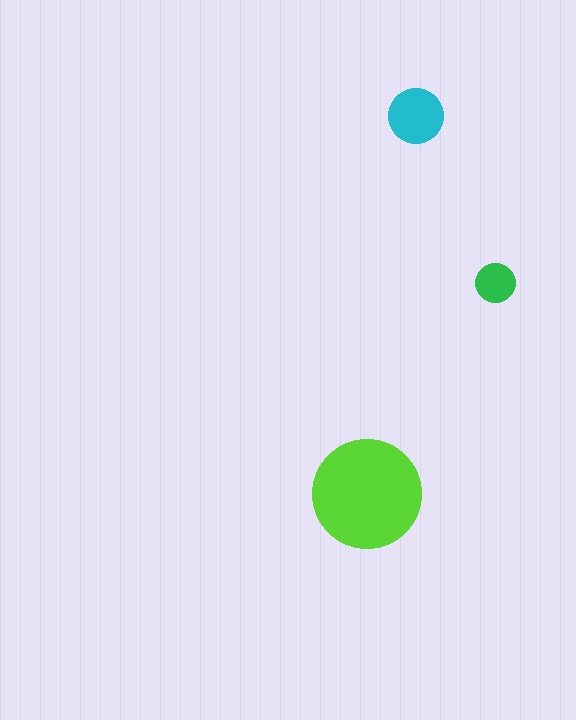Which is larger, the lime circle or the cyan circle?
The lime one.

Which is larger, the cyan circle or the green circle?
The cyan one.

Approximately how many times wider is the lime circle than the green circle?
About 3 times wider.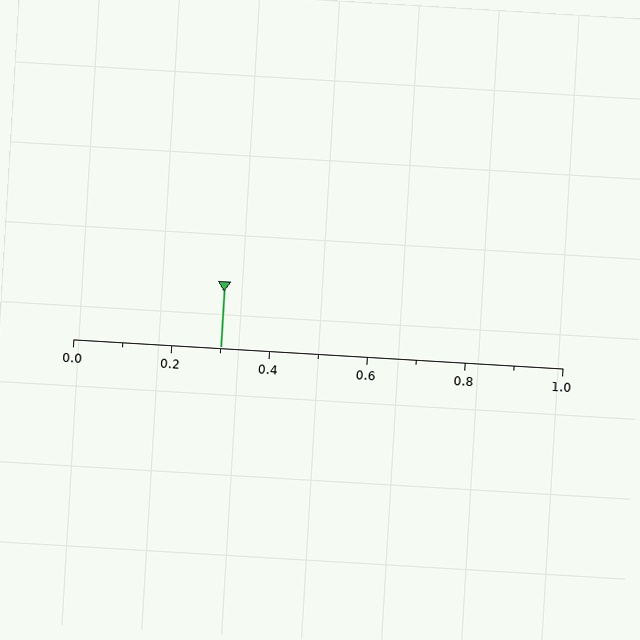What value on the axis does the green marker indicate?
The marker indicates approximately 0.3.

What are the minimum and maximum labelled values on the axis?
The axis runs from 0.0 to 1.0.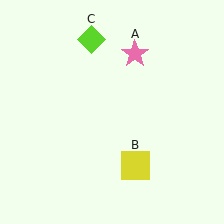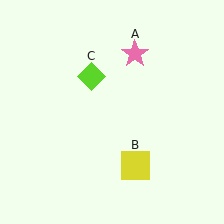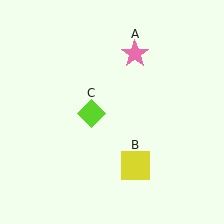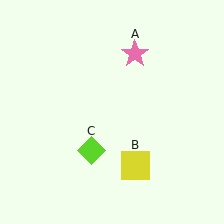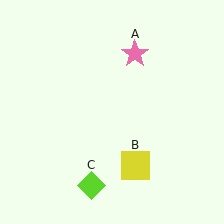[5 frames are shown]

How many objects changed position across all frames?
1 object changed position: lime diamond (object C).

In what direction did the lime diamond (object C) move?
The lime diamond (object C) moved down.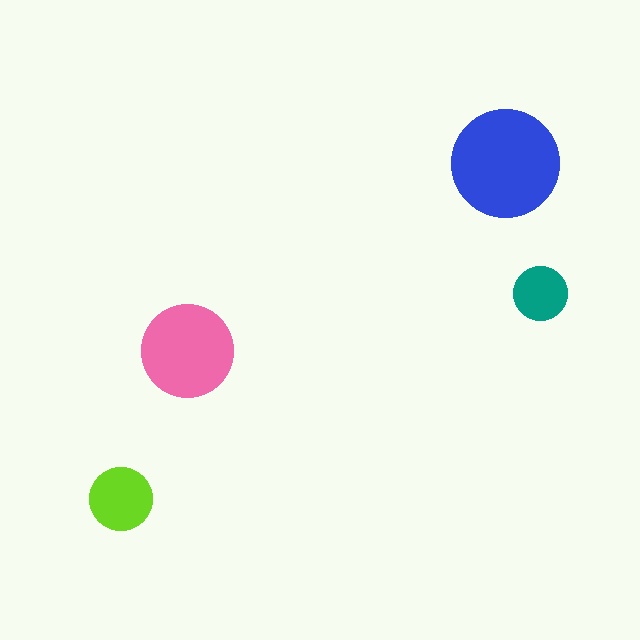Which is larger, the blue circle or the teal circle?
The blue one.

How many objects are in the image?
There are 4 objects in the image.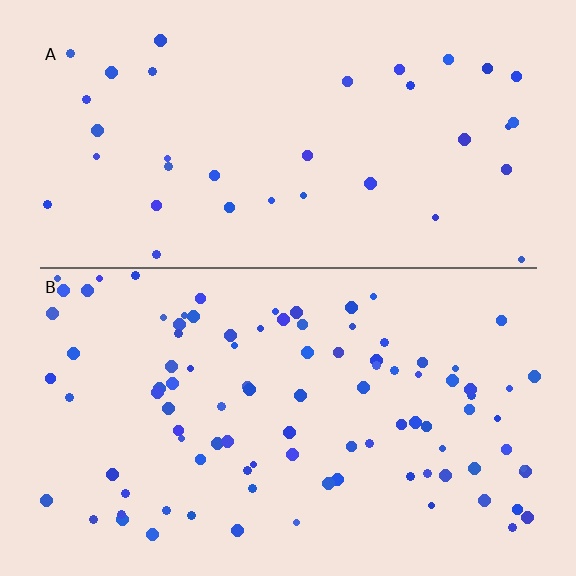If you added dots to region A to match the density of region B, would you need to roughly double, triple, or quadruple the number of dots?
Approximately triple.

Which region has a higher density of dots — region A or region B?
B (the bottom).